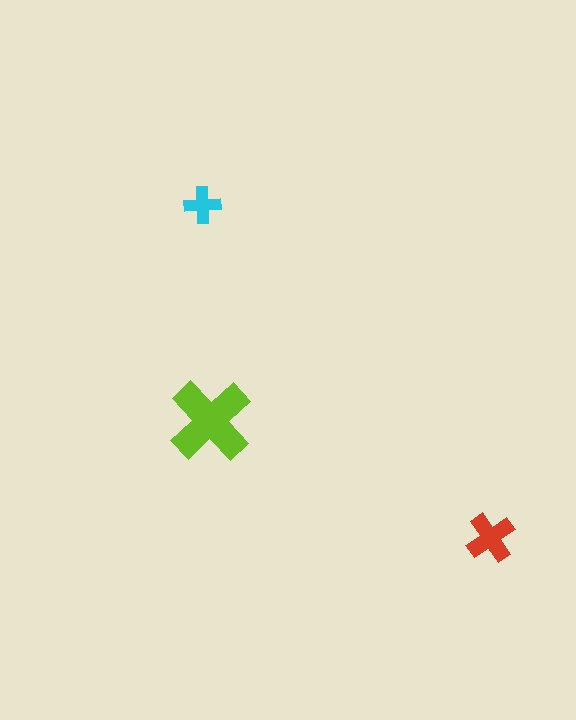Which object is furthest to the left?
The cyan cross is leftmost.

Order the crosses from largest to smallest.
the lime one, the red one, the cyan one.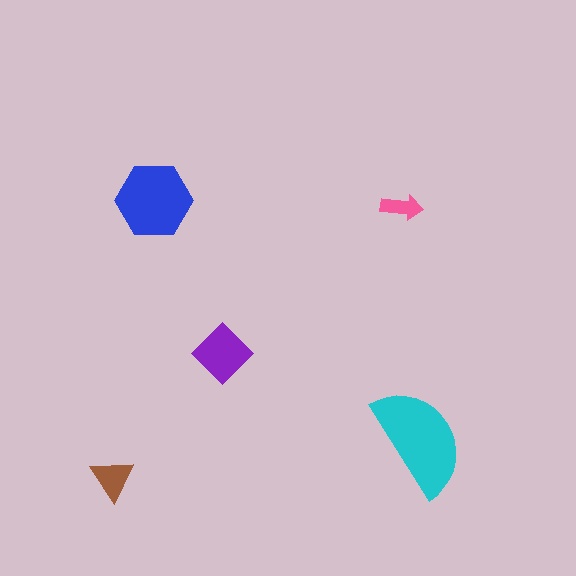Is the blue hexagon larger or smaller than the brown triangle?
Larger.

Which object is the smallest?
The pink arrow.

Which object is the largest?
The cyan semicircle.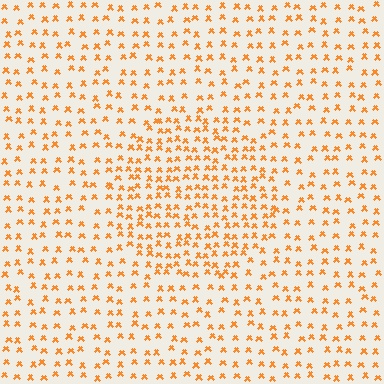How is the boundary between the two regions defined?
The boundary is defined by a change in element density (approximately 1.8x ratio). All elements are the same color, size, and shape.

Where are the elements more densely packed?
The elements are more densely packed inside the circle boundary.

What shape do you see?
I see a circle.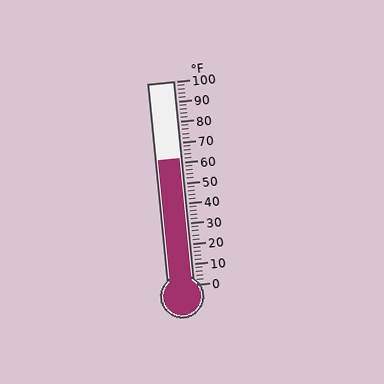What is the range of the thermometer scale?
The thermometer scale ranges from 0°F to 100°F.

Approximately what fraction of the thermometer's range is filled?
The thermometer is filled to approximately 60% of its range.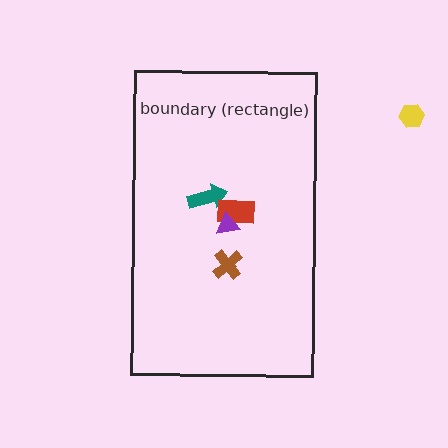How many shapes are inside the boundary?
4 inside, 1 outside.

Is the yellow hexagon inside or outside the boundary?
Outside.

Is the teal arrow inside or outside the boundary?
Inside.